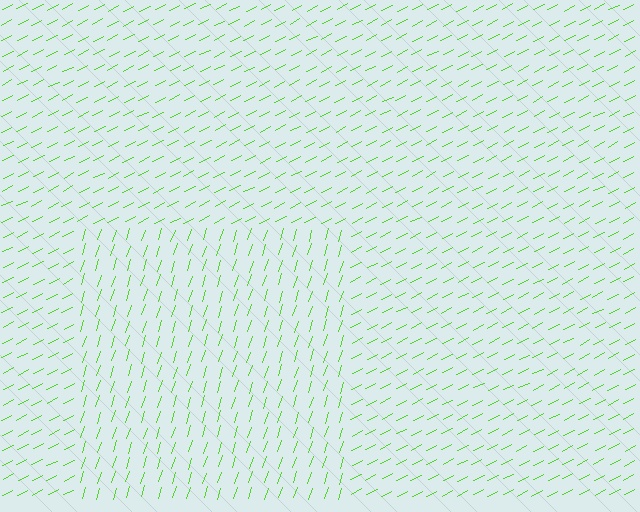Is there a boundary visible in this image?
Yes, there is a texture boundary formed by a change in line orientation.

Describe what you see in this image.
The image is filled with small lime line segments. A rectangle region in the image has lines oriented differently from the surrounding lines, creating a visible texture boundary.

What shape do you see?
I see a rectangle.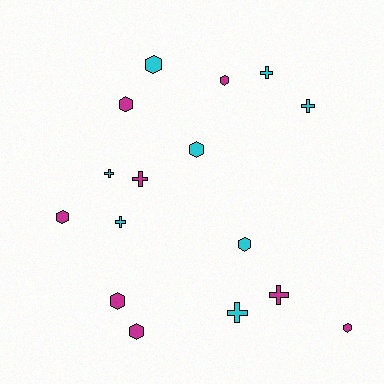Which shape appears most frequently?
Hexagon, with 9 objects.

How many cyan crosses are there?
There are 5 cyan crosses.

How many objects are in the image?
There are 16 objects.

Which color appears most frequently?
Cyan, with 8 objects.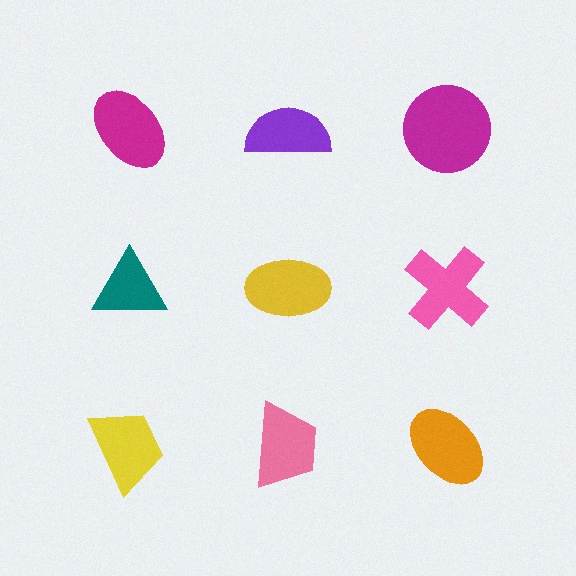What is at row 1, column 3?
A magenta circle.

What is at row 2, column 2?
A yellow ellipse.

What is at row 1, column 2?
A purple semicircle.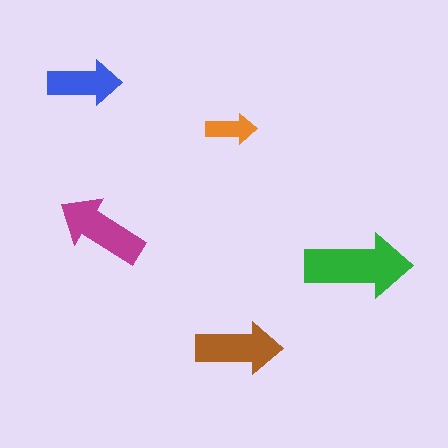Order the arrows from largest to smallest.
the green one, the magenta one, the brown one, the blue one, the orange one.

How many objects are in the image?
There are 5 objects in the image.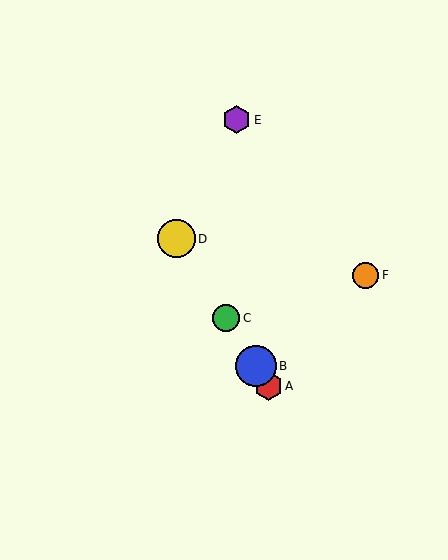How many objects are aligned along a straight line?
4 objects (A, B, C, D) are aligned along a straight line.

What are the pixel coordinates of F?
Object F is at (366, 275).